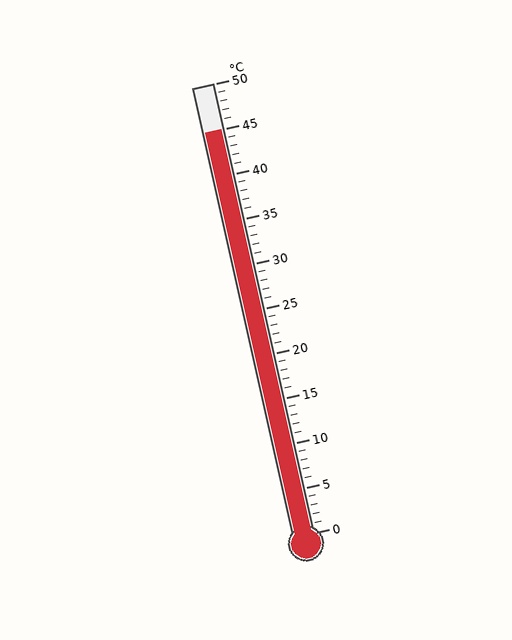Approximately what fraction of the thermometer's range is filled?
The thermometer is filled to approximately 90% of its range.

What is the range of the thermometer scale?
The thermometer scale ranges from 0°C to 50°C.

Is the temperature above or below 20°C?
The temperature is above 20°C.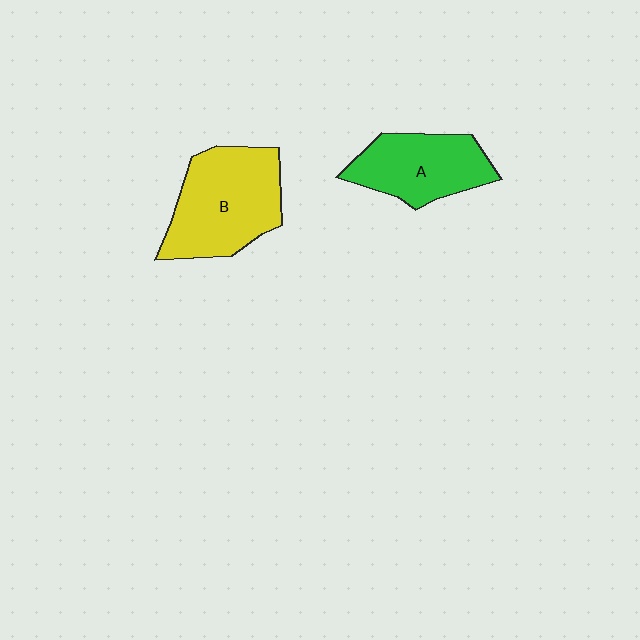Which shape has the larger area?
Shape B (yellow).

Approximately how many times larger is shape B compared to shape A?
Approximately 1.3 times.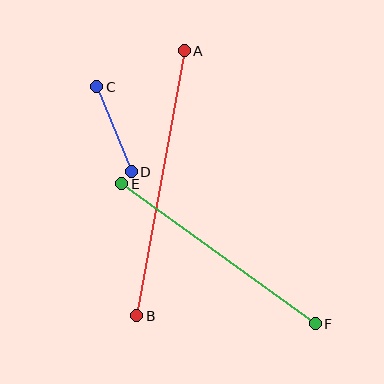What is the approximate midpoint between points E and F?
The midpoint is at approximately (218, 254) pixels.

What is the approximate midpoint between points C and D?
The midpoint is at approximately (114, 129) pixels.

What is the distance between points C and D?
The distance is approximately 92 pixels.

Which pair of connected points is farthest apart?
Points A and B are farthest apart.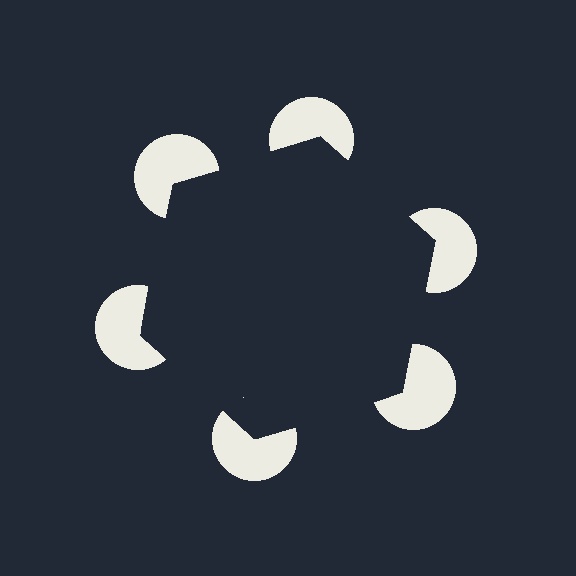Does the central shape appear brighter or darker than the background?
It typically appears slightly darker than the background, even though no actual brightness change is drawn.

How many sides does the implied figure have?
6 sides.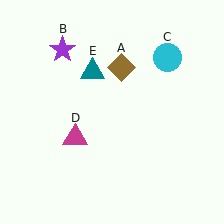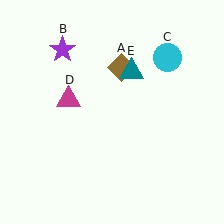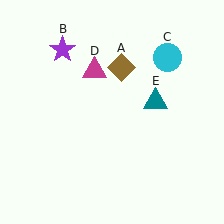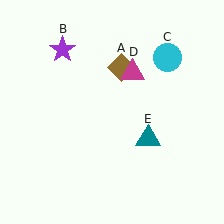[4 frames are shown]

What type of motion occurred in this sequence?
The magenta triangle (object D), teal triangle (object E) rotated clockwise around the center of the scene.